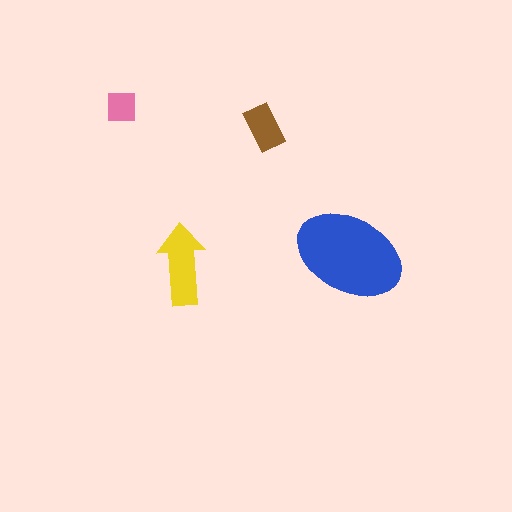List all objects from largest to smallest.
The blue ellipse, the yellow arrow, the brown rectangle, the pink square.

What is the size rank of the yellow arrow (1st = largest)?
2nd.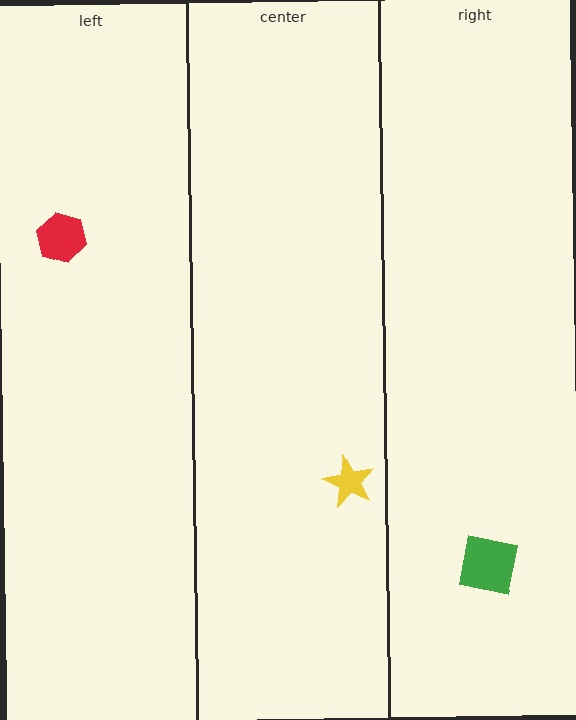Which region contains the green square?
The right region.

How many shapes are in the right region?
1.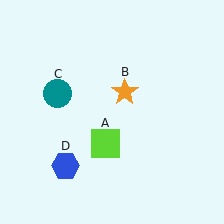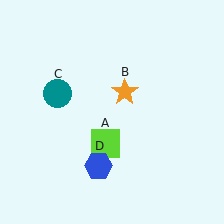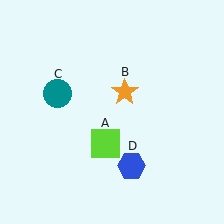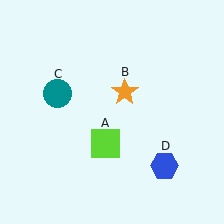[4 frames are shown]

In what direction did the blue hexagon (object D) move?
The blue hexagon (object D) moved right.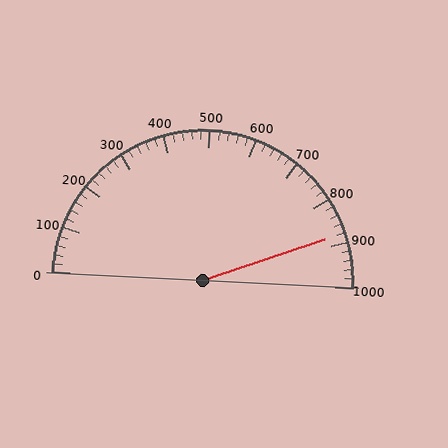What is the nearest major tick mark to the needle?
The nearest major tick mark is 900.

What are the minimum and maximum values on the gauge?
The gauge ranges from 0 to 1000.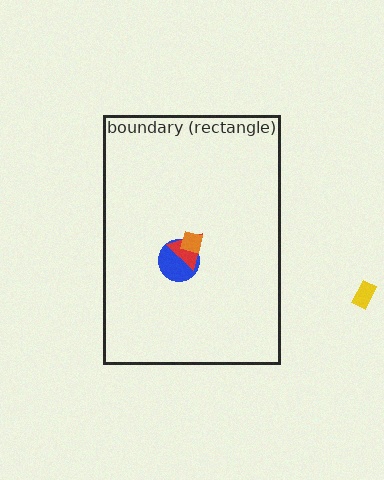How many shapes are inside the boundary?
3 inside, 1 outside.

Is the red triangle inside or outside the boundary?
Inside.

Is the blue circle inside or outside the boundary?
Inside.